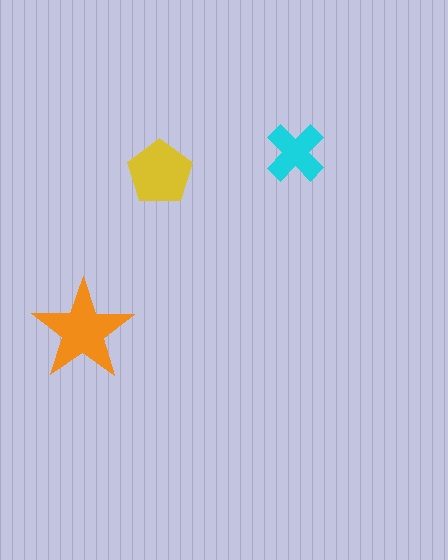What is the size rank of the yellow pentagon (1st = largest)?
2nd.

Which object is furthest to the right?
The cyan cross is rightmost.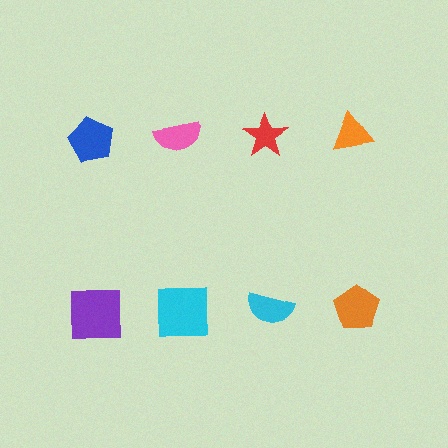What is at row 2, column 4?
An orange pentagon.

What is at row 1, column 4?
An orange triangle.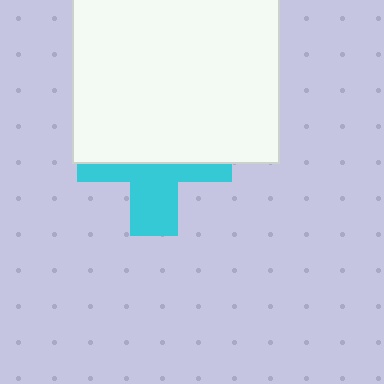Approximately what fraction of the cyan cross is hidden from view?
Roughly 56% of the cyan cross is hidden behind the white square.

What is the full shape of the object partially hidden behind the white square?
The partially hidden object is a cyan cross.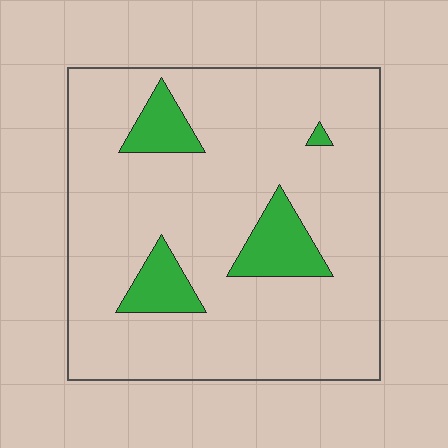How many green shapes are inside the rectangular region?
4.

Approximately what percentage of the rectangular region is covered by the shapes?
Approximately 15%.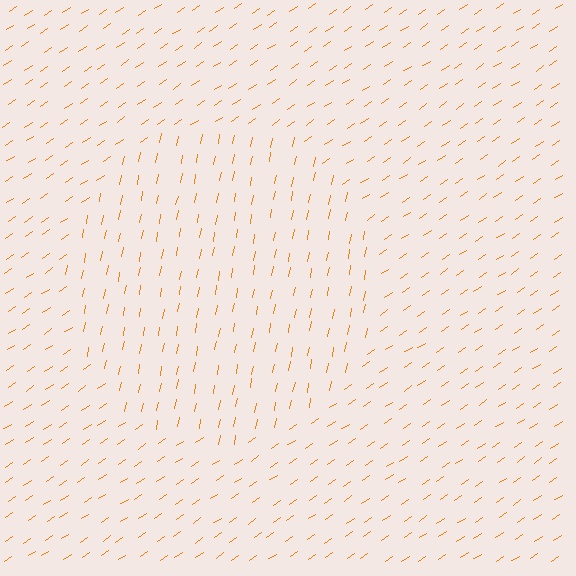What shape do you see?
I see a circle.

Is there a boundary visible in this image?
Yes, there is a texture boundary formed by a change in line orientation.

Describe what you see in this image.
The image is filled with small orange line segments. A circle region in the image has lines oriented differently from the surrounding lines, creating a visible texture boundary.